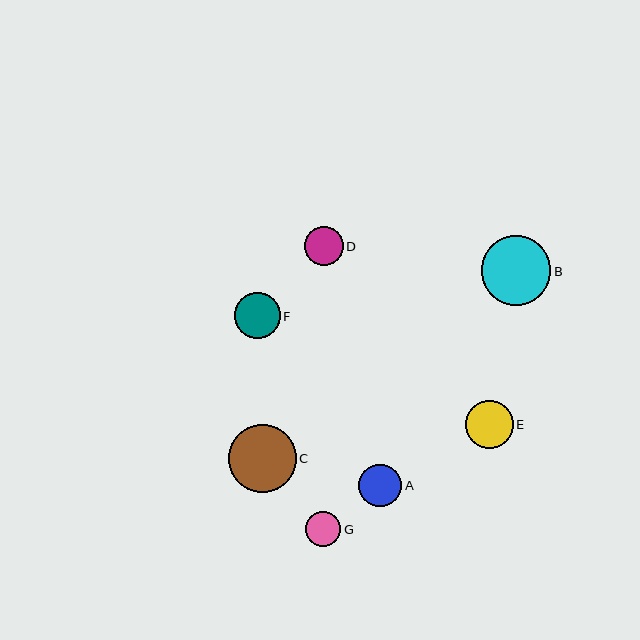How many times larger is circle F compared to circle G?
Circle F is approximately 1.3 times the size of circle G.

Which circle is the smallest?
Circle G is the smallest with a size of approximately 35 pixels.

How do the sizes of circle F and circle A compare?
Circle F and circle A are approximately the same size.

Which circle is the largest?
Circle B is the largest with a size of approximately 70 pixels.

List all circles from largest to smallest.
From largest to smallest: B, C, E, F, A, D, G.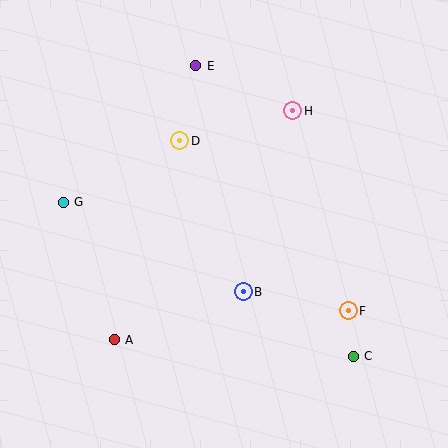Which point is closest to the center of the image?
Point B at (243, 292) is closest to the center.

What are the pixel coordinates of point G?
Point G is at (63, 202).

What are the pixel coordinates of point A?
Point A is at (114, 340).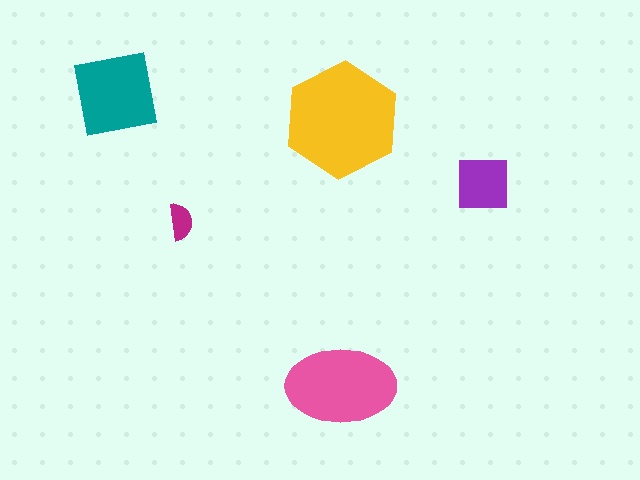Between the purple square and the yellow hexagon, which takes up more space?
The yellow hexagon.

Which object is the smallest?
The magenta semicircle.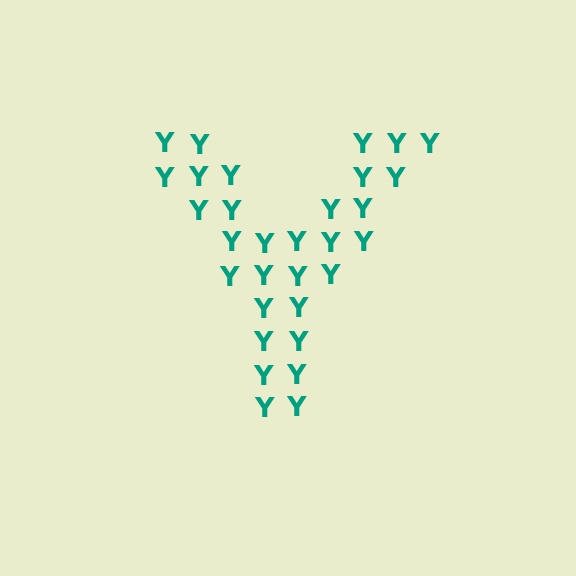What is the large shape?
The large shape is the letter Y.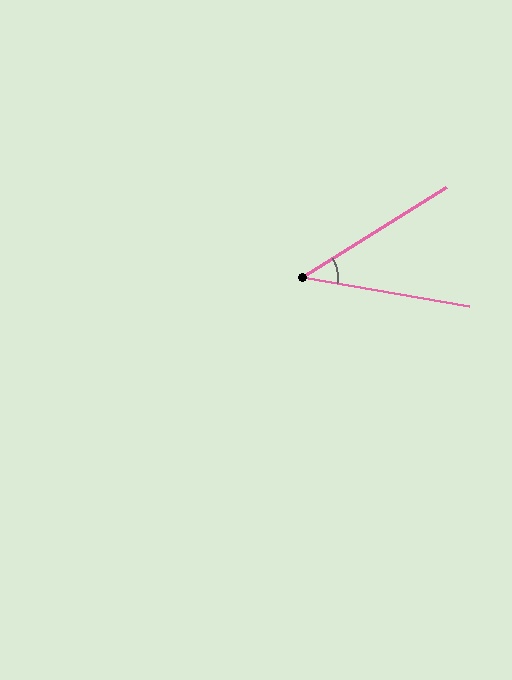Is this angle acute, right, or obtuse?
It is acute.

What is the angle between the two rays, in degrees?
Approximately 42 degrees.